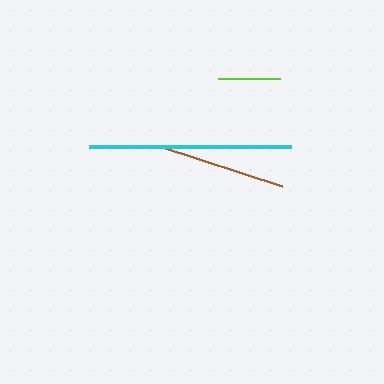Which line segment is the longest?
The cyan line is the longest at approximately 202 pixels.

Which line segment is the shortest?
The lime line is the shortest at approximately 61 pixels.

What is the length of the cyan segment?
The cyan segment is approximately 202 pixels long.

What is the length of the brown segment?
The brown segment is approximately 130 pixels long.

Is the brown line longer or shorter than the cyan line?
The cyan line is longer than the brown line.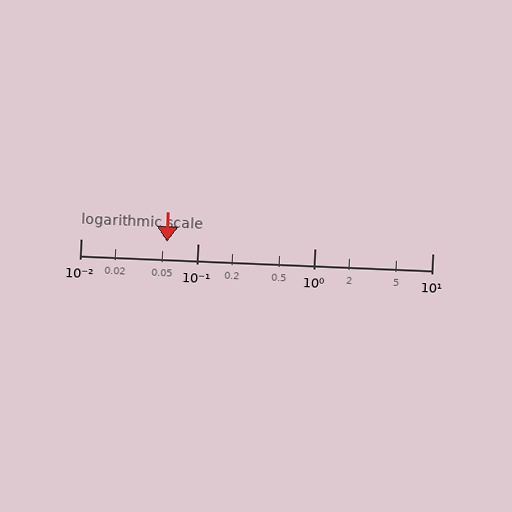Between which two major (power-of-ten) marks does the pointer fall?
The pointer is between 0.01 and 0.1.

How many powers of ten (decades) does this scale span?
The scale spans 3 decades, from 0.01 to 10.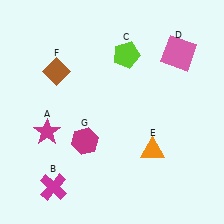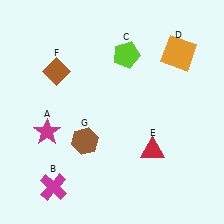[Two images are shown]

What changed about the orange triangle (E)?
In Image 1, E is orange. In Image 2, it changed to red.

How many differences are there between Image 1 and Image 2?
There are 3 differences between the two images.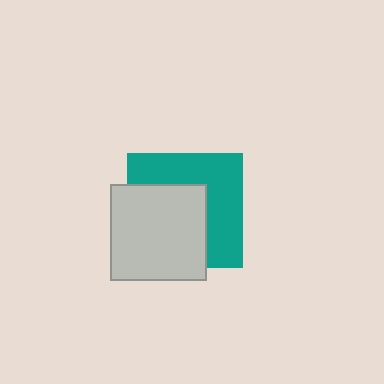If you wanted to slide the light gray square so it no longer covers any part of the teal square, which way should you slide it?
Slide it toward the lower-left — that is the most direct way to separate the two shapes.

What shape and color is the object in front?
The object in front is a light gray square.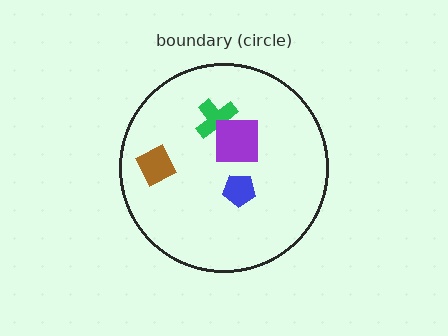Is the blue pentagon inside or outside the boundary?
Inside.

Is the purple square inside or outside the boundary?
Inside.